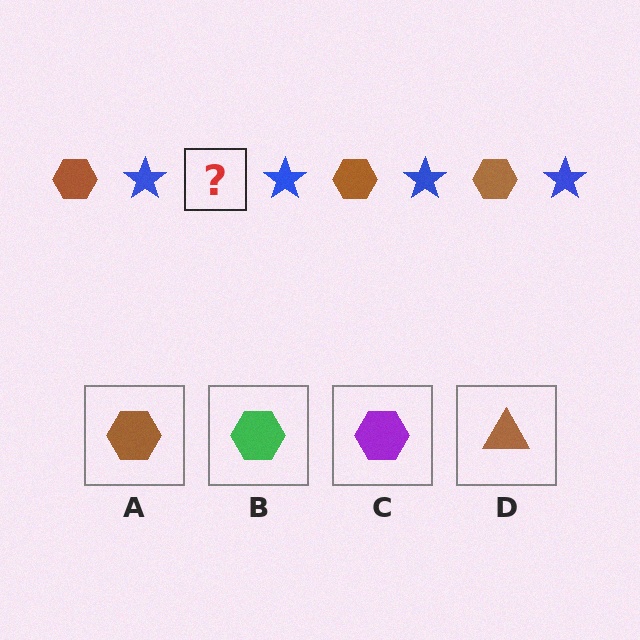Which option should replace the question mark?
Option A.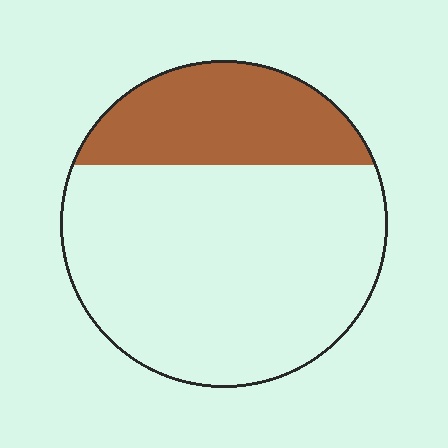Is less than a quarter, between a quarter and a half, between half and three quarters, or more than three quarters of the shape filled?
Between a quarter and a half.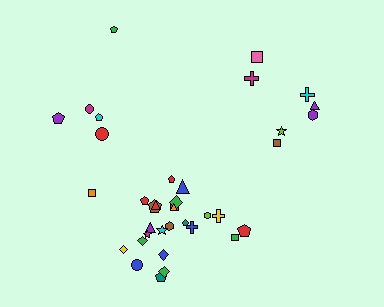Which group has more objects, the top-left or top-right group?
The top-right group.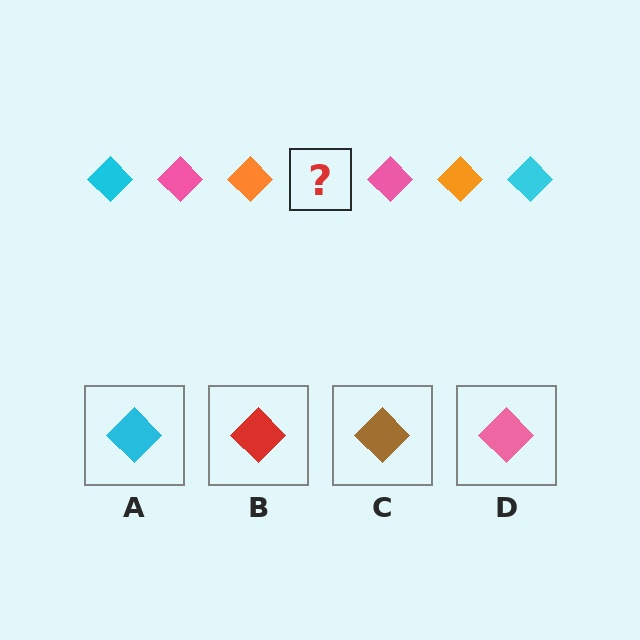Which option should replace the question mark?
Option A.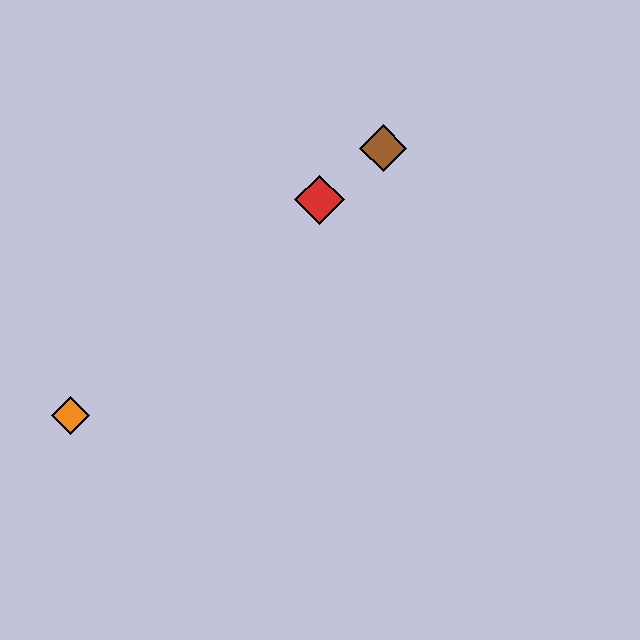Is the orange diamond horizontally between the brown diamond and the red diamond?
No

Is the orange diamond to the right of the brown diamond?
No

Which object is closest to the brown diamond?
The red diamond is closest to the brown diamond.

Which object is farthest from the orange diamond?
The brown diamond is farthest from the orange diamond.